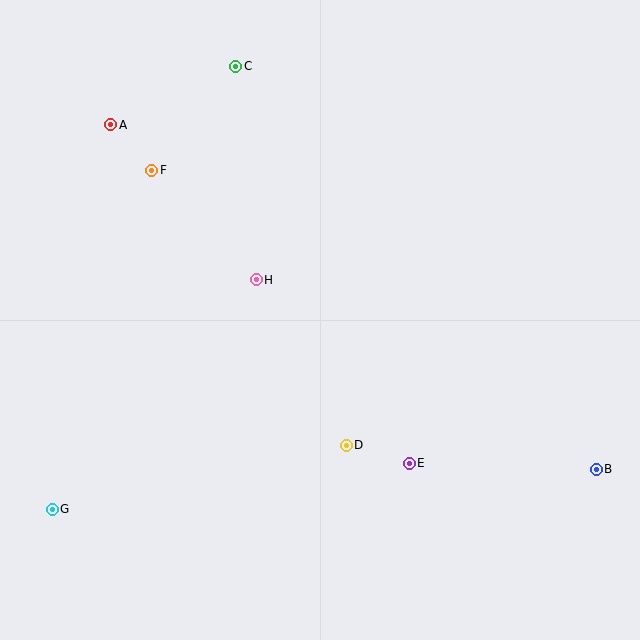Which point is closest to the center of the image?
Point H at (256, 280) is closest to the center.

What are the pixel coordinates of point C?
Point C is at (236, 66).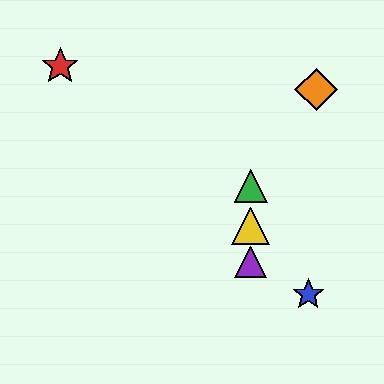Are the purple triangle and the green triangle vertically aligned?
Yes, both are at x≈251.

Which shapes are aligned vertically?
The green triangle, the yellow triangle, the purple triangle are aligned vertically.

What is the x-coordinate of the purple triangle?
The purple triangle is at x≈251.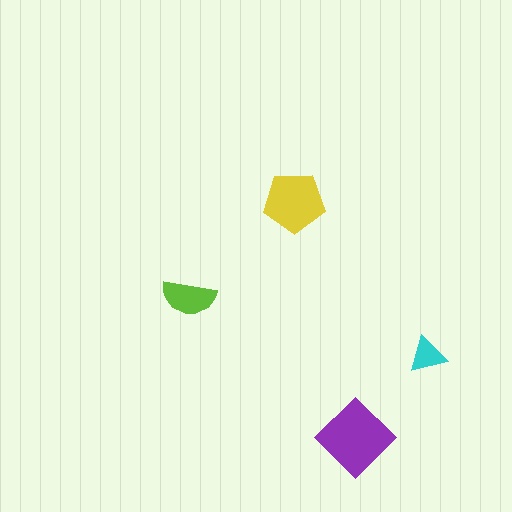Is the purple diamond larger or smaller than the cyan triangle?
Larger.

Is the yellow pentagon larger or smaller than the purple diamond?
Smaller.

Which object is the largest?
The purple diamond.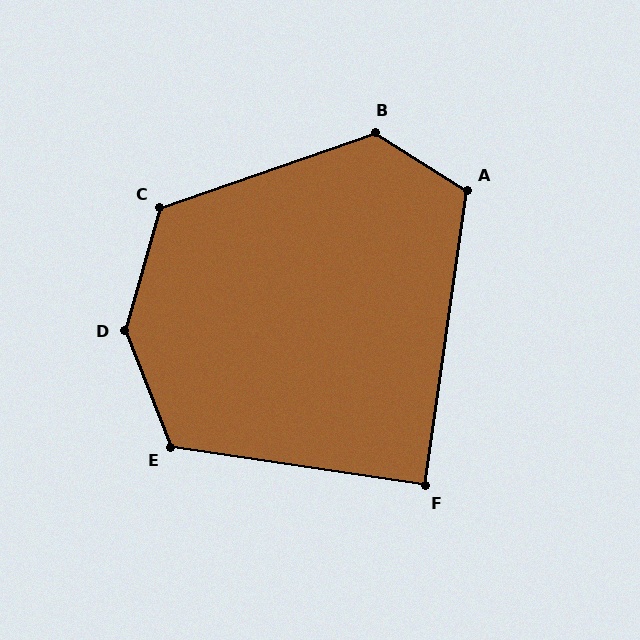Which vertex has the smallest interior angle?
F, at approximately 90 degrees.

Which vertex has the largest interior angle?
D, at approximately 142 degrees.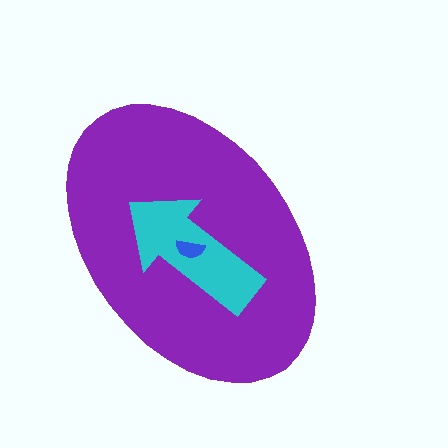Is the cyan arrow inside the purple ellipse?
Yes.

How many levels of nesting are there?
3.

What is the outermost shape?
The purple ellipse.